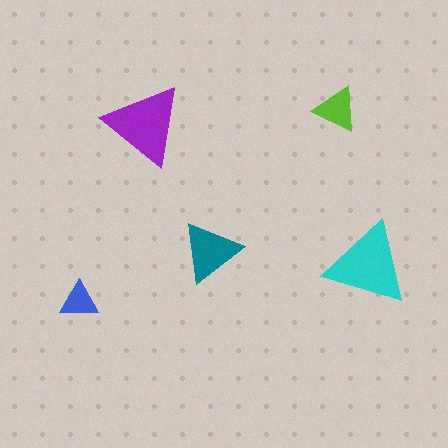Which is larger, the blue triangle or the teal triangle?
The teal one.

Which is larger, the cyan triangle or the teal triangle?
The cyan one.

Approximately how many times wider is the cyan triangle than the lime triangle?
About 2 times wider.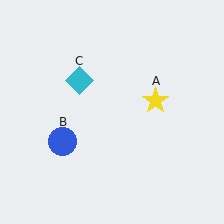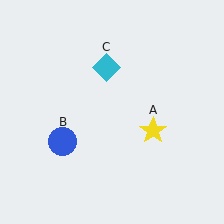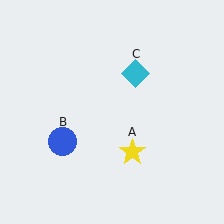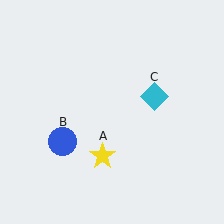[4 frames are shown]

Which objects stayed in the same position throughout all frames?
Blue circle (object B) remained stationary.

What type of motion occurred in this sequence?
The yellow star (object A), cyan diamond (object C) rotated clockwise around the center of the scene.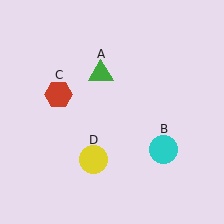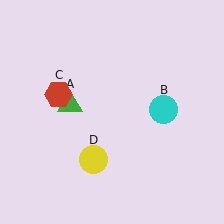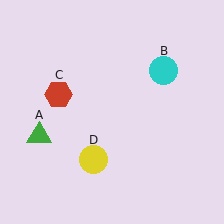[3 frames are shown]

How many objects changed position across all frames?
2 objects changed position: green triangle (object A), cyan circle (object B).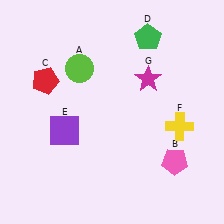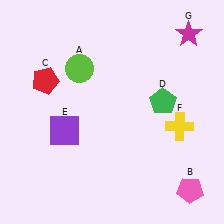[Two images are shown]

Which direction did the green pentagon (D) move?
The green pentagon (D) moved down.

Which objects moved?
The objects that moved are: the pink pentagon (B), the green pentagon (D), the magenta star (G).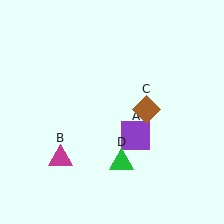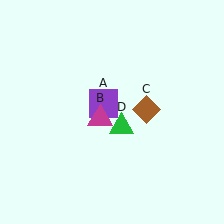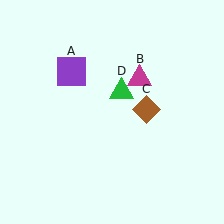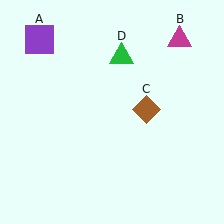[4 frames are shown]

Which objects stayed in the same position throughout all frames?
Brown diamond (object C) remained stationary.